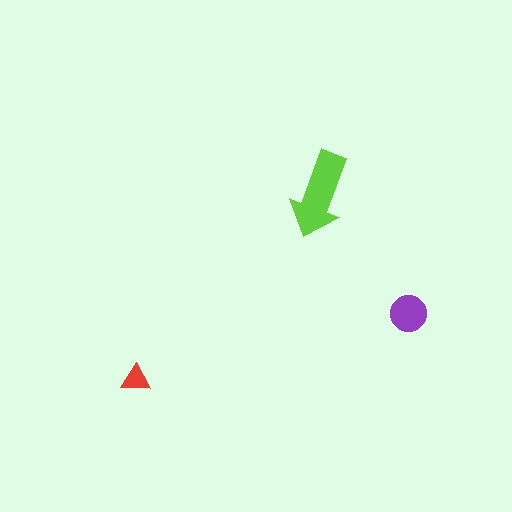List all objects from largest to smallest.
The lime arrow, the purple circle, the red triangle.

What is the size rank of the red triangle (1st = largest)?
3rd.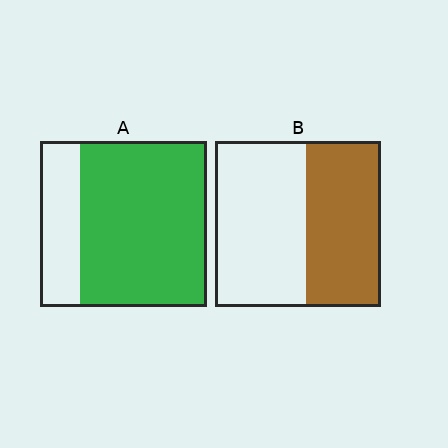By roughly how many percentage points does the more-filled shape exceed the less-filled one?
By roughly 30 percentage points (A over B).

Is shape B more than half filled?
No.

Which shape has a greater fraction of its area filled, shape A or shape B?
Shape A.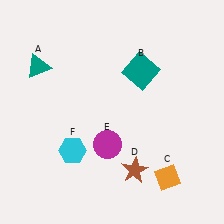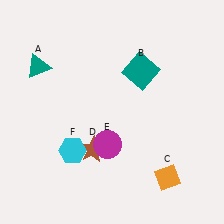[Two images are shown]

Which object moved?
The brown star (D) moved left.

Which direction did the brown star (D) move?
The brown star (D) moved left.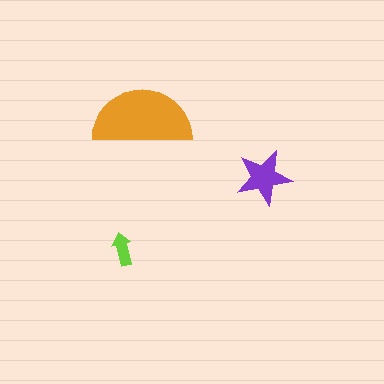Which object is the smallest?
The lime arrow.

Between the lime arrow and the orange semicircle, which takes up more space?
The orange semicircle.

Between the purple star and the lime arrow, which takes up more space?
The purple star.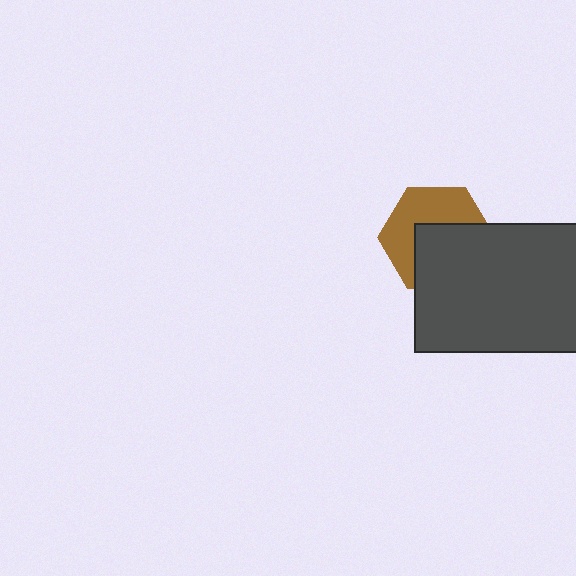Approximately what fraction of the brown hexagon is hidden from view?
Roughly 51% of the brown hexagon is hidden behind the dark gray rectangle.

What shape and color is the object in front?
The object in front is a dark gray rectangle.